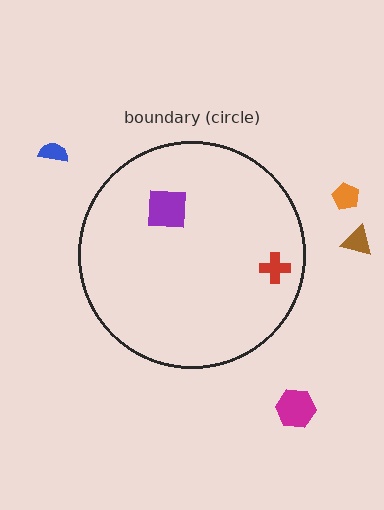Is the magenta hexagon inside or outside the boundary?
Outside.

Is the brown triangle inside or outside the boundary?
Outside.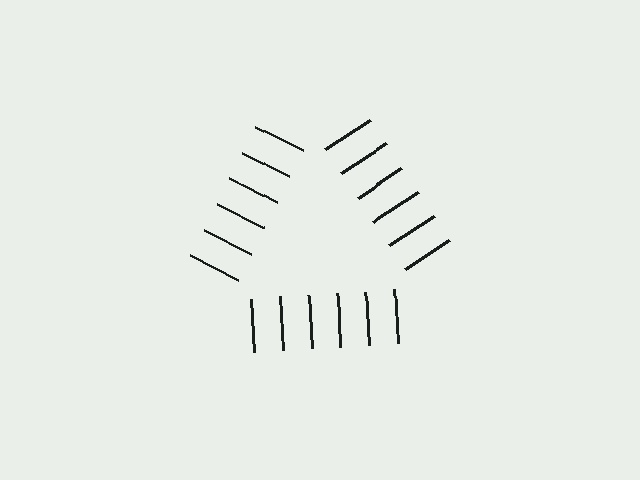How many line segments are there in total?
18 — 6 along each of the 3 edges.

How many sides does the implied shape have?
3 sides — the line-ends trace a triangle.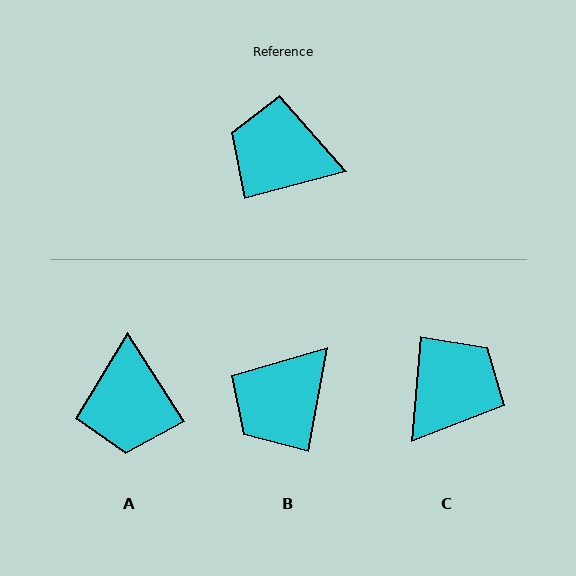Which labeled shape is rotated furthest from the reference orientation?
C, about 110 degrees away.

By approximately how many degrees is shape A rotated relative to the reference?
Approximately 107 degrees counter-clockwise.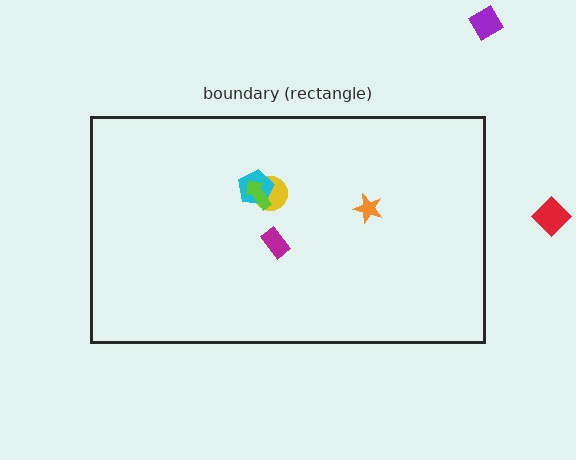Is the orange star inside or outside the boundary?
Inside.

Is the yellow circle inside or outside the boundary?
Inside.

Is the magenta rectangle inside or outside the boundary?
Inside.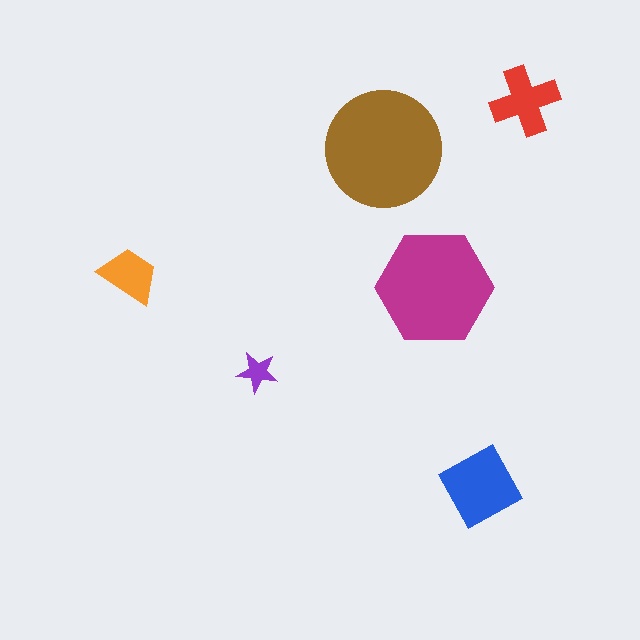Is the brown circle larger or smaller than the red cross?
Larger.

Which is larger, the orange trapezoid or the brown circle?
The brown circle.